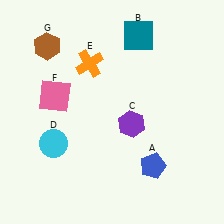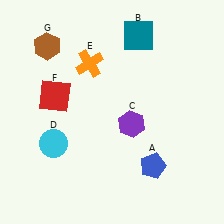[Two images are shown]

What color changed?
The square (F) changed from pink in Image 1 to red in Image 2.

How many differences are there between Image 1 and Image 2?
There is 1 difference between the two images.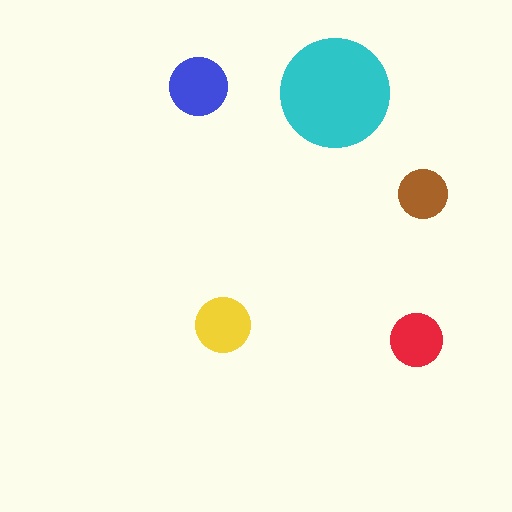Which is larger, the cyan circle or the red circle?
The cyan one.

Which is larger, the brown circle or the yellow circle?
The yellow one.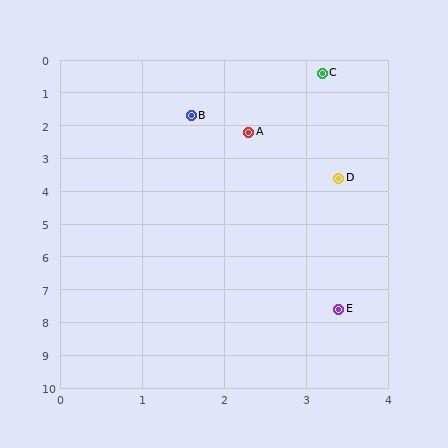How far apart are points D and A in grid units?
Points D and A are about 1.8 grid units apart.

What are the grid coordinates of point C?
Point C is at approximately (3.2, 0.4).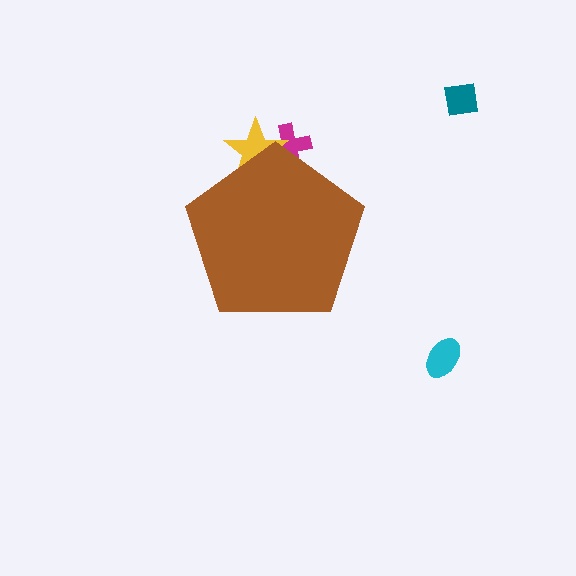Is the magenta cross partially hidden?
Yes, the magenta cross is partially hidden behind the brown pentagon.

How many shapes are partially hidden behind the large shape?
2 shapes are partially hidden.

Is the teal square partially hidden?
No, the teal square is fully visible.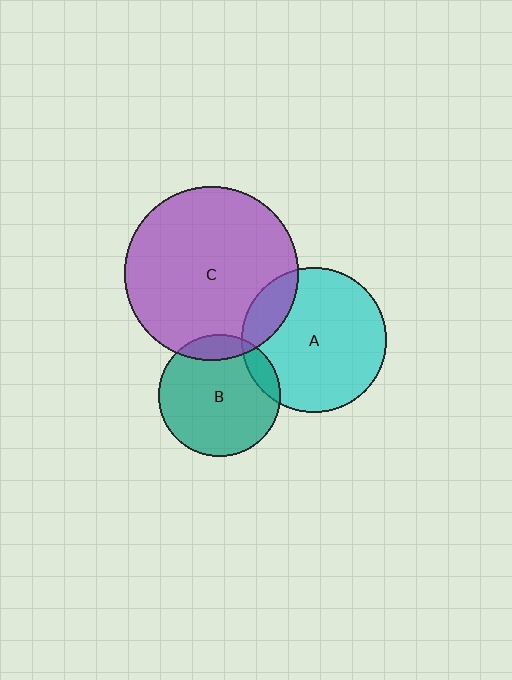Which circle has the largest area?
Circle C (purple).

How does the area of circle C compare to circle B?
Approximately 2.0 times.